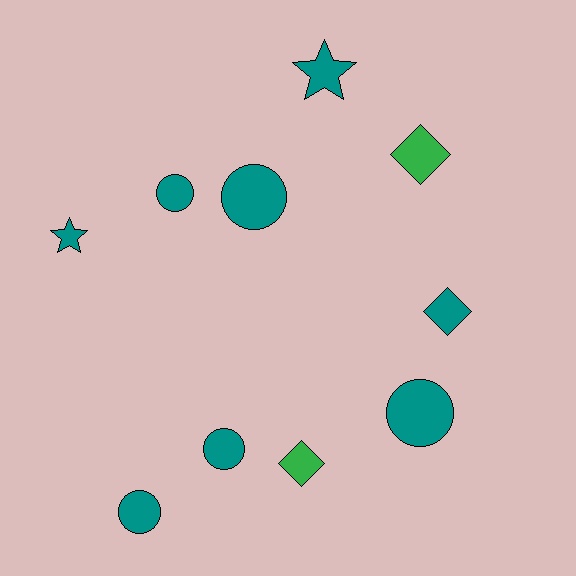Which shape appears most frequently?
Circle, with 5 objects.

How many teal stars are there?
There are 2 teal stars.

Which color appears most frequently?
Teal, with 8 objects.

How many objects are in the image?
There are 10 objects.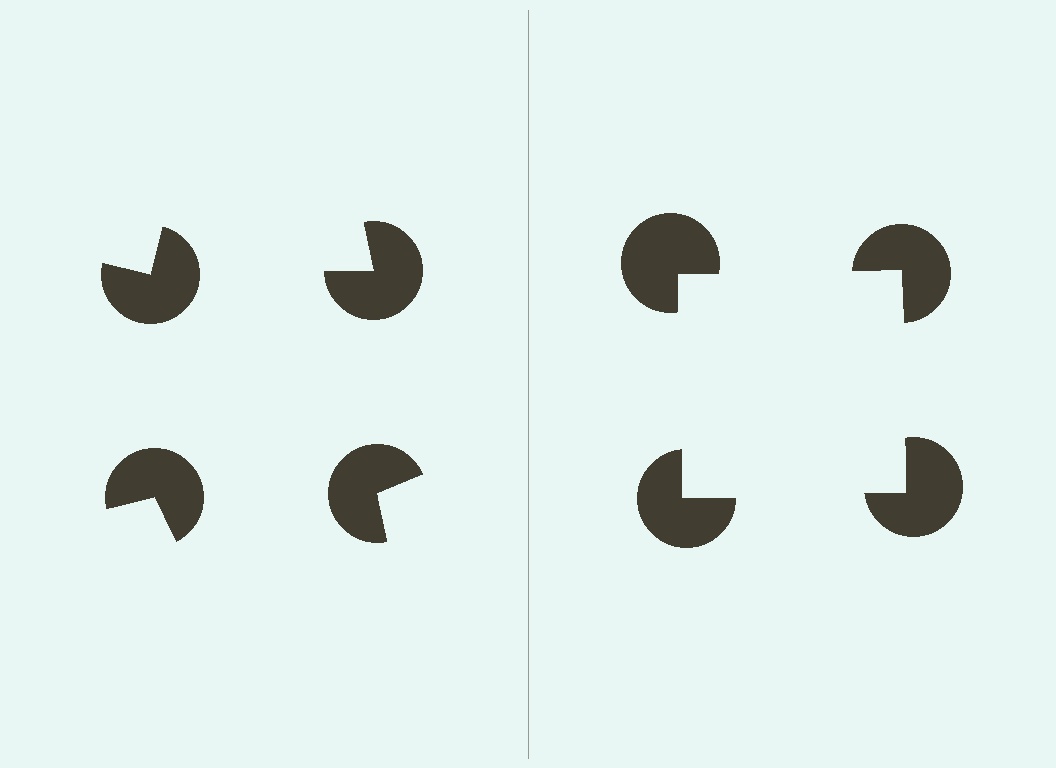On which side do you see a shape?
An illusory square appears on the right side. On the left side the wedge cuts are rotated, so no coherent shape forms.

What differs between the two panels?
The pac-man discs are positioned identically on both sides; only the wedge orientations differ. On the right they align to a square; on the left they are misaligned.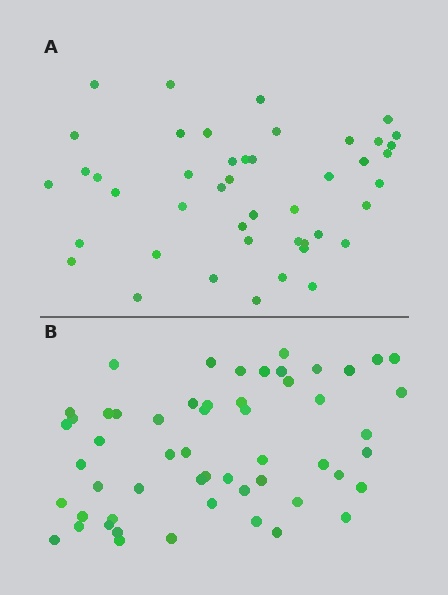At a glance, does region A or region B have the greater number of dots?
Region B (the bottom region) has more dots.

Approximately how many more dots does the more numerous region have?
Region B has roughly 10 or so more dots than region A.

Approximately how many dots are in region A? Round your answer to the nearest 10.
About 40 dots. (The exact count is 45, which rounds to 40.)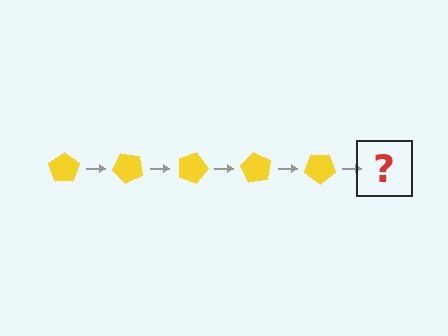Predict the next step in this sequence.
The next step is a yellow pentagon rotated 225 degrees.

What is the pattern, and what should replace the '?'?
The pattern is that the pentagon rotates 45 degrees each step. The '?' should be a yellow pentagon rotated 225 degrees.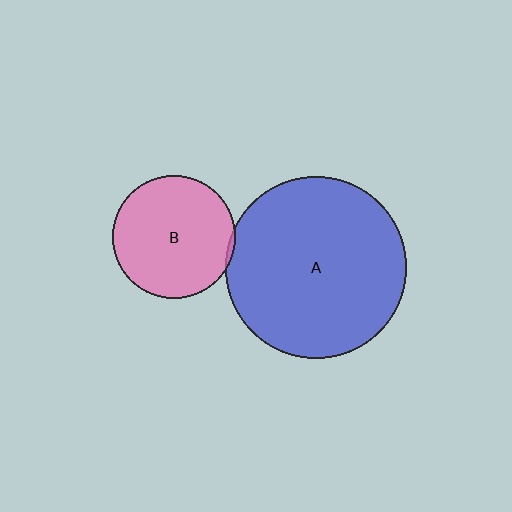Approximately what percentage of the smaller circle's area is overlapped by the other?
Approximately 5%.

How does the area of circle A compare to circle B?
Approximately 2.2 times.